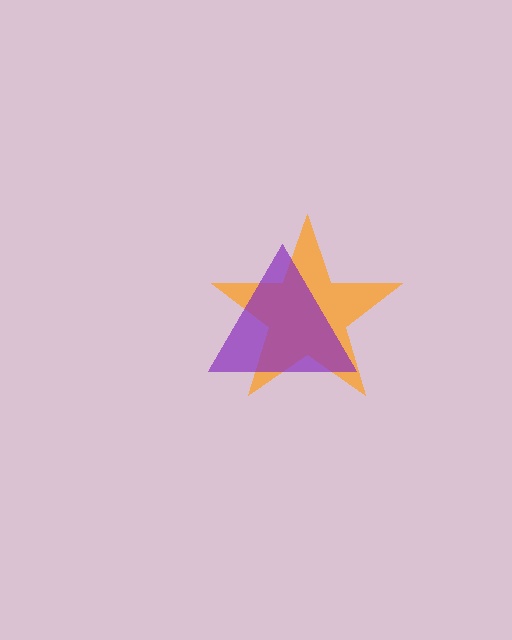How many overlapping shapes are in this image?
There are 2 overlapping shapes in the image.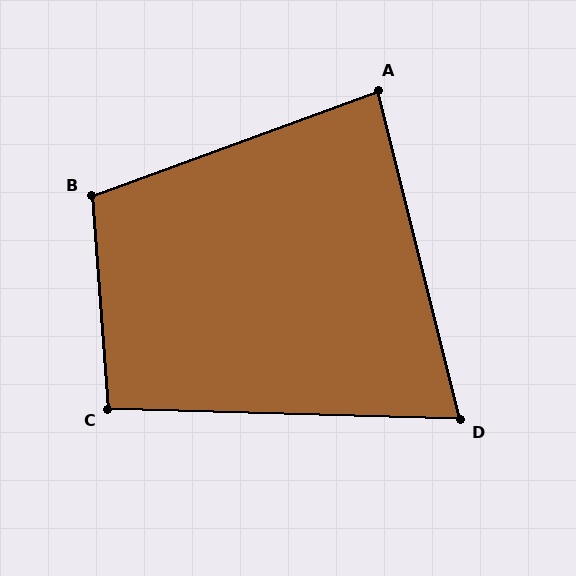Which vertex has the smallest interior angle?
D, at approximately 74 degrees.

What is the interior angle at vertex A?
Approximately 84 degrees (acute).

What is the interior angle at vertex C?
Approximately 96 degrees (obtuse).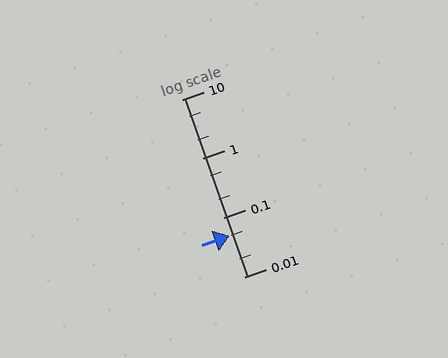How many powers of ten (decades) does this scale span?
The scale spans 3 decades, from 0.01 to 10.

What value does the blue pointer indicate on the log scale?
The pointer indicates approximately 0.049.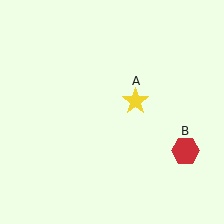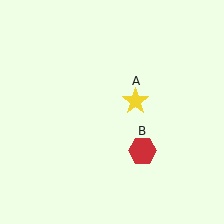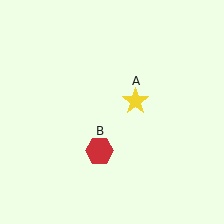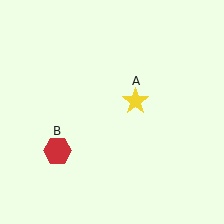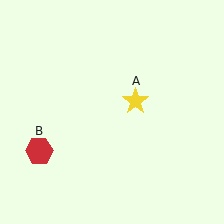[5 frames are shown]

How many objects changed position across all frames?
1 object changed position: red hexagon (object B).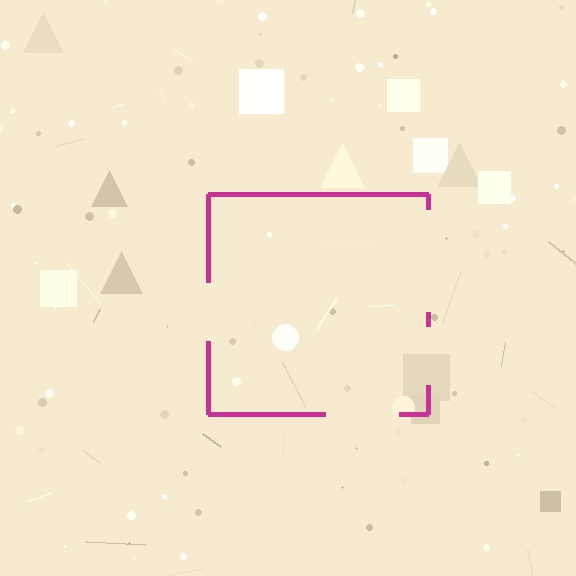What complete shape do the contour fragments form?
The contour fragments form a square.